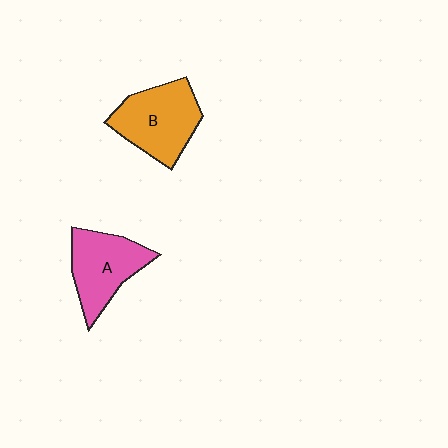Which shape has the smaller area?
Shape A (pink).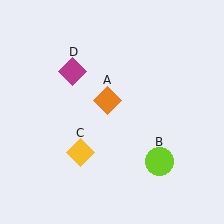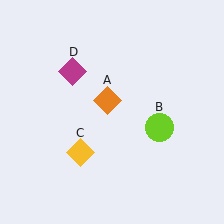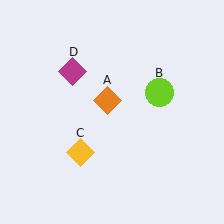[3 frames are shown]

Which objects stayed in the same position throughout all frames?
Orange diamond (object A) and yellow diamond (object C) and magenta diamond (object D) remained stationary.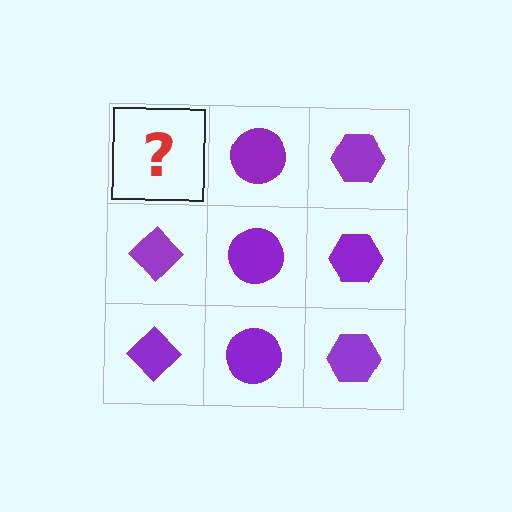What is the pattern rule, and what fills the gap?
The rule is that each column has a consistent shape. The gap should be filled with a purple diamond.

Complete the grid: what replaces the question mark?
The question mark should be replaced with a purple diamond.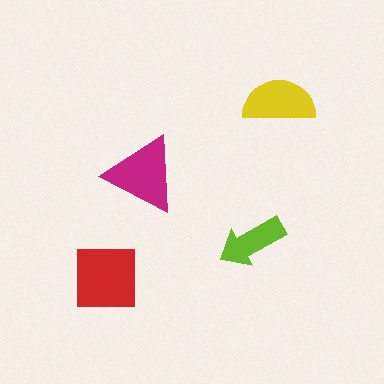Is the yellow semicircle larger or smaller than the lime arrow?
Larger.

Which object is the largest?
The red square.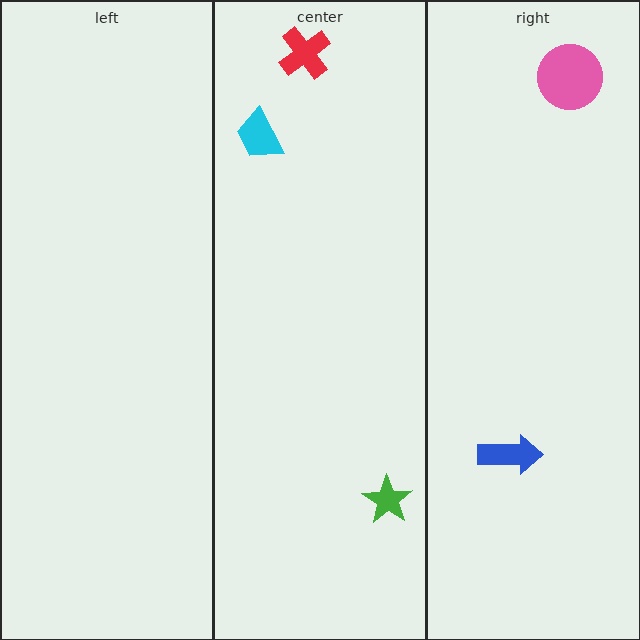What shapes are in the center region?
The green star, the cyan trapezoid, the red cross.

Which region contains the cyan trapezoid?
The center region.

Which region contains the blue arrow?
The right region.